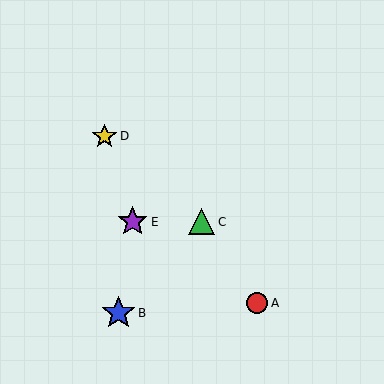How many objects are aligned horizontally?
2 objects (C, E) are aligned horizontally.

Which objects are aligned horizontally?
Objects C, E are aligned horizontally.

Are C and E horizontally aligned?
Yes, both are at y≈222.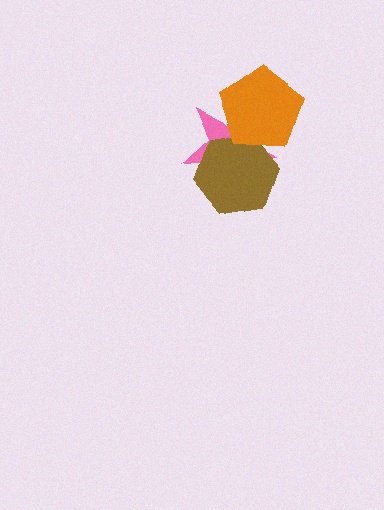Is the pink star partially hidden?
Yes, it is partially covered by another shape.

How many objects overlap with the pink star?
2 objects overlap with the pink star.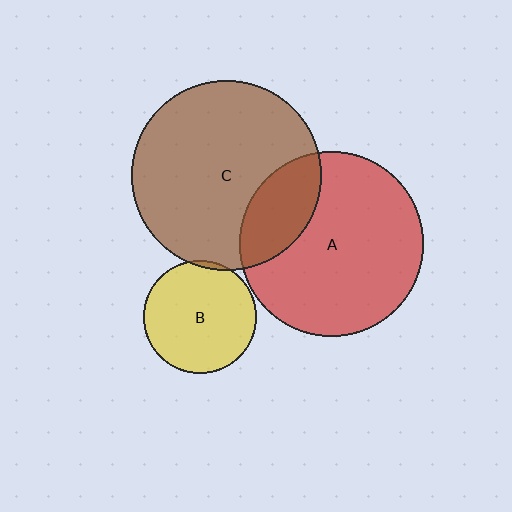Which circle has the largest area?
Circle C (brown).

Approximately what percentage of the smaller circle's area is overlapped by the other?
Approximately 20%.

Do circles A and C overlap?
Yes.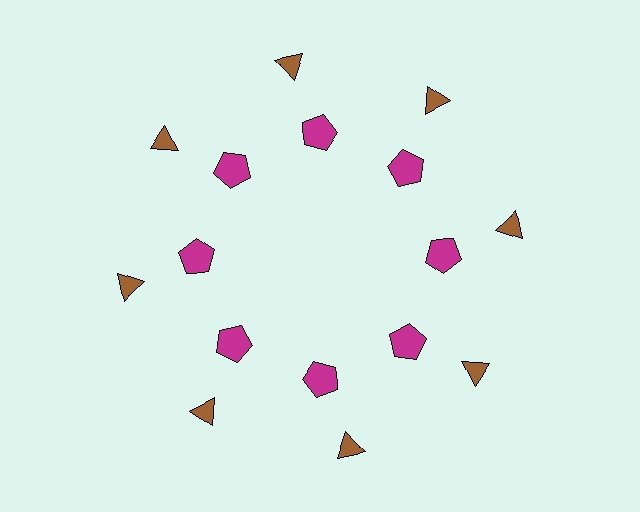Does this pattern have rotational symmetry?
Yes, this pattern has 8-fold rotational symmetry. It looks the same after rotating 45 degrees around the center.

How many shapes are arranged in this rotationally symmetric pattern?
There are 16 shapes, arranged in 8 groups of 2.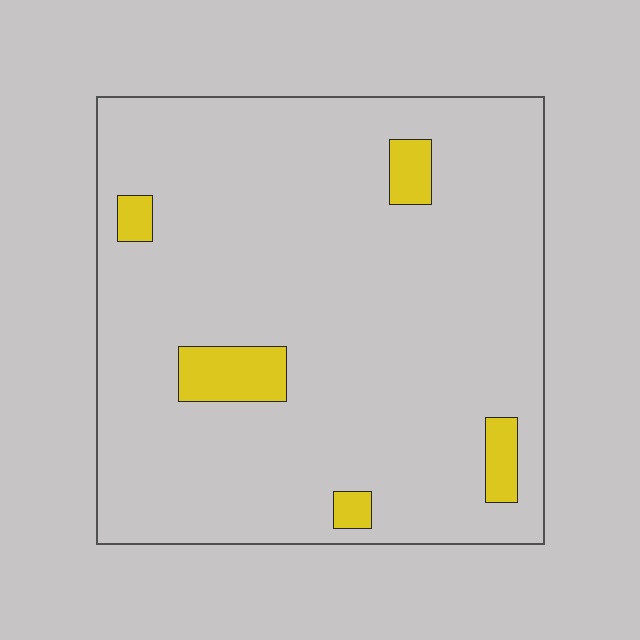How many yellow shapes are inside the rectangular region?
5.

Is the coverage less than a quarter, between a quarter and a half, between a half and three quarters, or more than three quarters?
Less than a quarter.